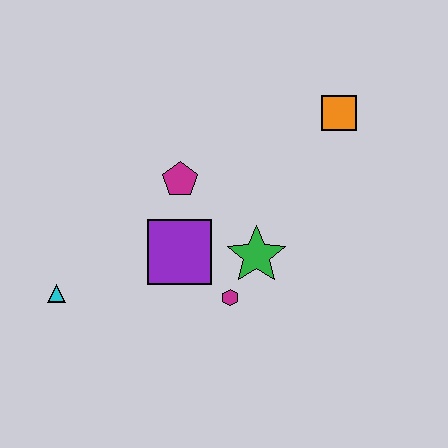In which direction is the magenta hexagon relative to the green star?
The magenta hexagon is below the green star.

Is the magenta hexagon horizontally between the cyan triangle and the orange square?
Yes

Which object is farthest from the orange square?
The cyan triangle is farthest from the orange square.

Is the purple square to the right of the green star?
No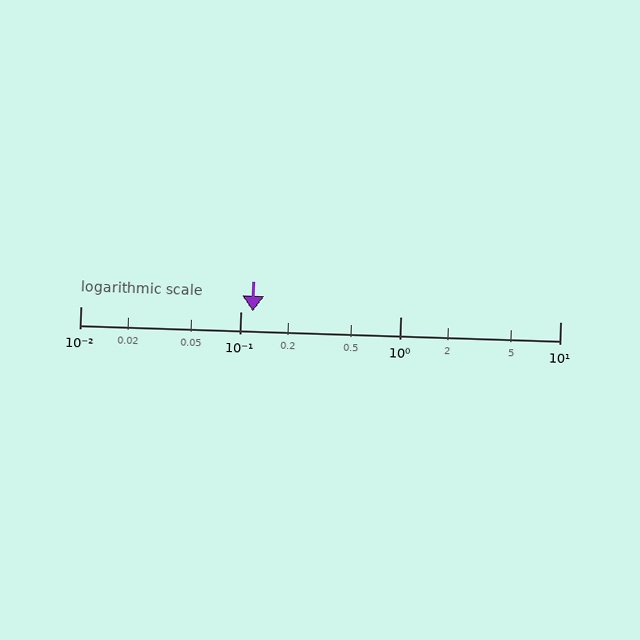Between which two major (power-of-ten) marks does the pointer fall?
The pointer is between 0.1 and 1.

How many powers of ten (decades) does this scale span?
The scale spans 3 decades, from 0.01 to 10.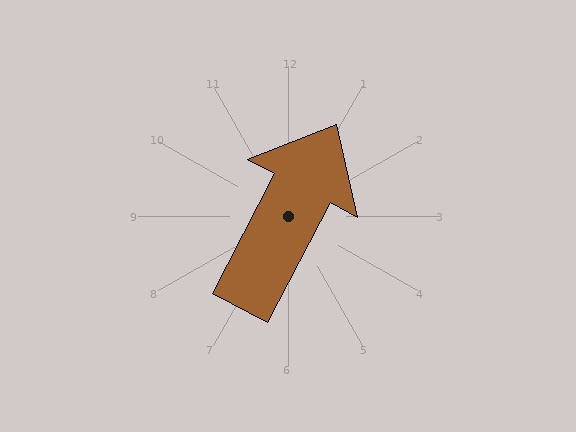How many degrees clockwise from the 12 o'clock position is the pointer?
Approximately 28 degrees.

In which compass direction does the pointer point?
Northeast.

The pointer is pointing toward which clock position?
Roughly 1 o'clock.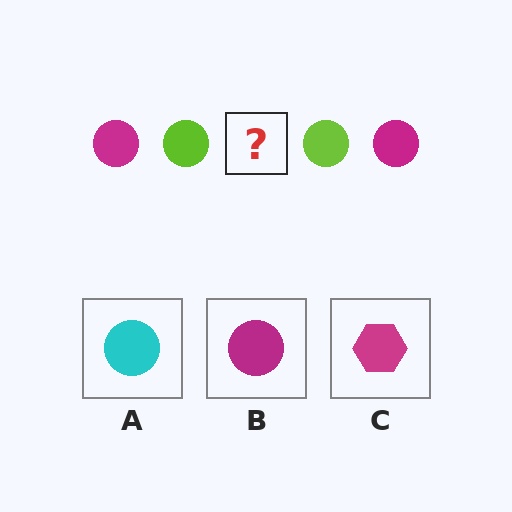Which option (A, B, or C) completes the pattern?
B.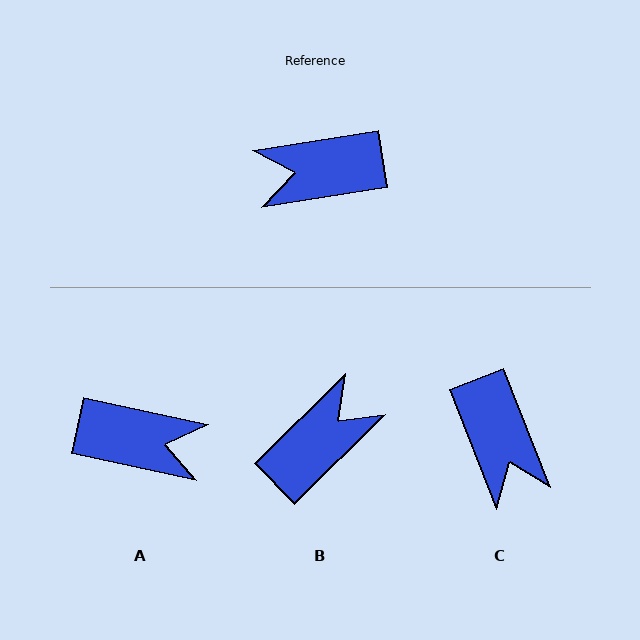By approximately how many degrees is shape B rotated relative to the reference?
Approximately 145 degrees clockwise.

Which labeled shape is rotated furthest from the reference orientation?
A, about 159 degrees away.